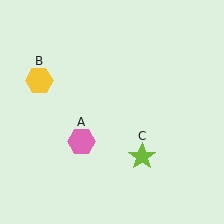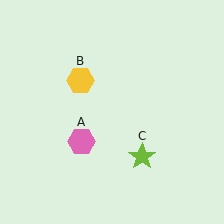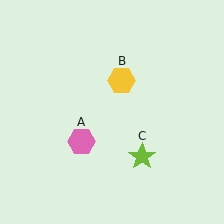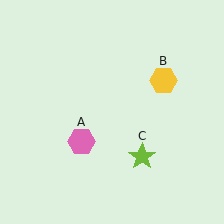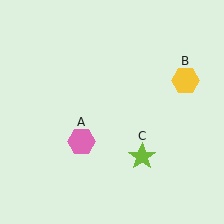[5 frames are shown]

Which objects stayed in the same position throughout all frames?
Pink hexagon (object A) and lime star (object C) remained stationary.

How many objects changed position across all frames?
1 object changed position: yellow hexagon (object B).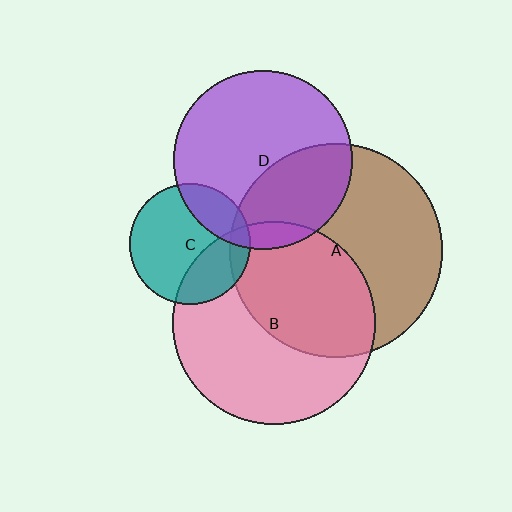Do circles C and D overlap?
Yes.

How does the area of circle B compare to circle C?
Approximately 2.8 times.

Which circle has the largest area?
Circle A (brown).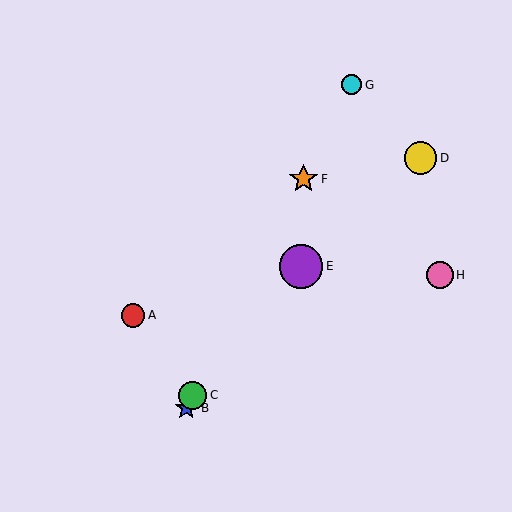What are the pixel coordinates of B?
Object B is at (186, 408).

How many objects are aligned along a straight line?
4 objects (B, C, F, G) are aligned along a straight line.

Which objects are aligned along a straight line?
Objects B, C, F, G are aligned along a straight line.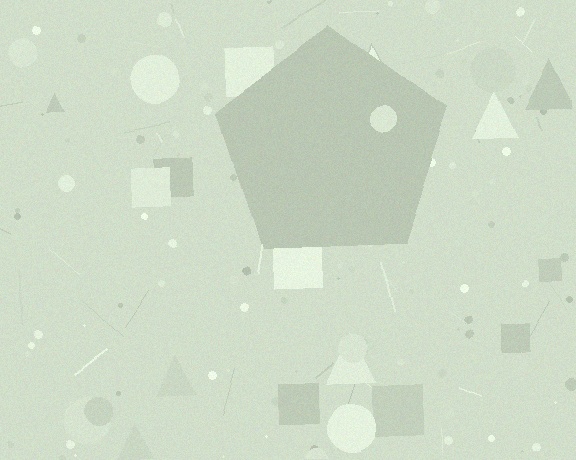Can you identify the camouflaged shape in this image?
The camouflaged shape is a pentagon.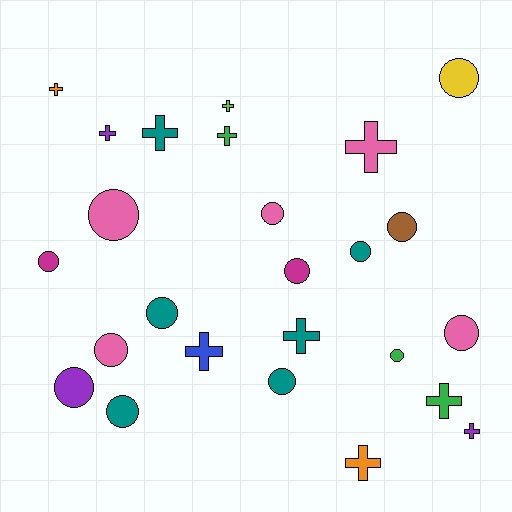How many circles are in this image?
There are 14 circles.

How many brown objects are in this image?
There is 1 brown object.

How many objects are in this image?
There are 25 objects.